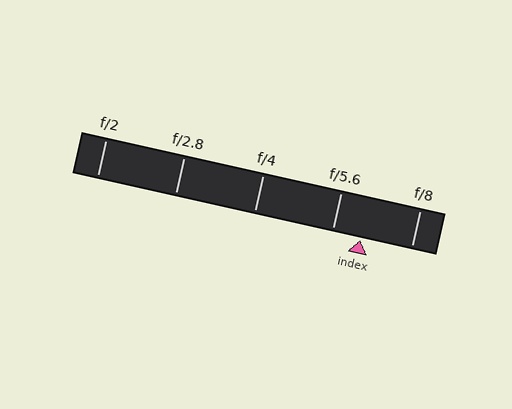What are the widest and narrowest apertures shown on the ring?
The widest aperture shown is f/2 and the narrowest is f/8.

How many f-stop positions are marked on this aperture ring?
There are 5 f-stop positions marked.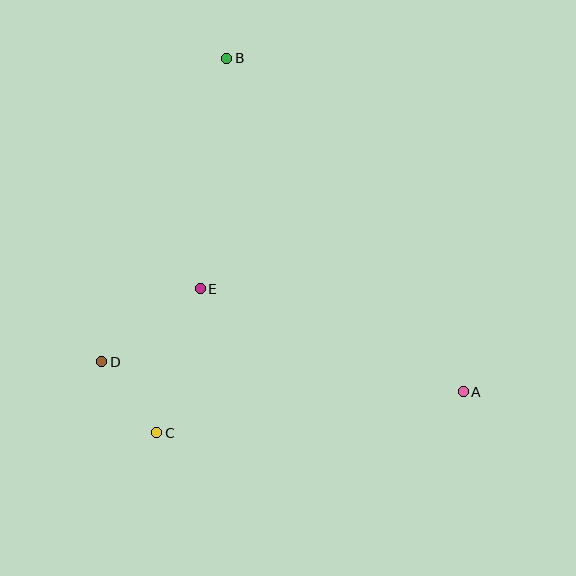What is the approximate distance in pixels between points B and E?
The distance between B and E is approximately 232 pixels.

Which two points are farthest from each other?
Points A and B are farthest from each other.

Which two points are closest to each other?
Points C and D are closest to each other.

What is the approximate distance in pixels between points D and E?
The distance between D and E is approximately 123 pixels.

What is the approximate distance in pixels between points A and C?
The distance between A and C is approximately 309 pixels.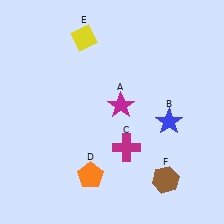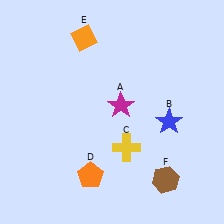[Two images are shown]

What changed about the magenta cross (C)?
In Image 1, C is magenta. In Image 2, it changed to yellow.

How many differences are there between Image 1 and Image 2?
There are 2 differences between the two images.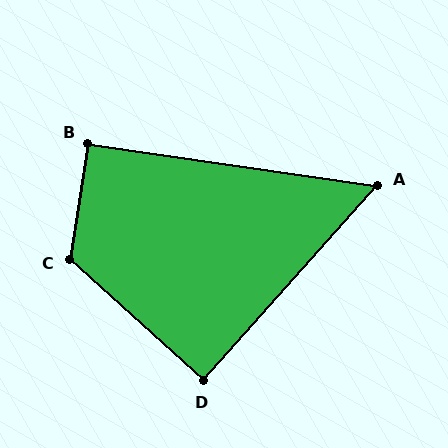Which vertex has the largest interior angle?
C, at approximately 123 degrees.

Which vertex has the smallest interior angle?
A, at approximately 57 degrees.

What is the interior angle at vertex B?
Approximately 91 degrees (approximately right).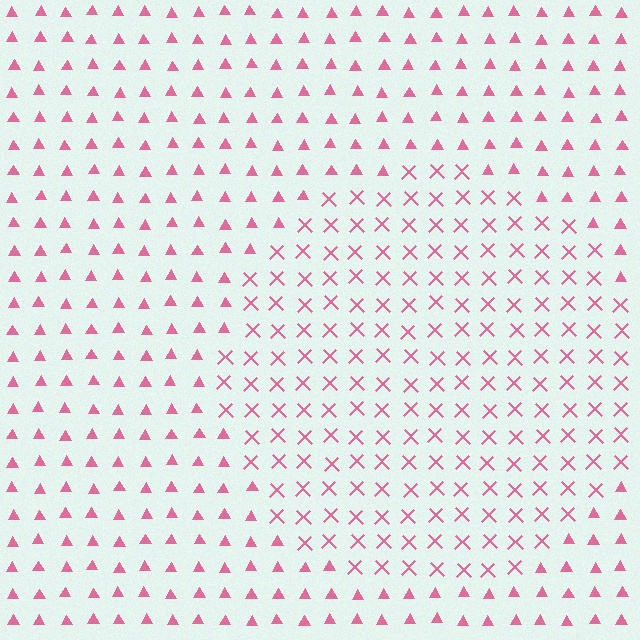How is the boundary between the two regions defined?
The boundary is defined by a change in element shape: X marks inside vs. triangles outside. All elements share the same color and spacing.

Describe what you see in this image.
The image is filled with small pink elements arranged in a uniform grid. A circle-shaped region contains X marks, while the surrounding area contains triangles. The boundary is defined purely by the change in element shape.